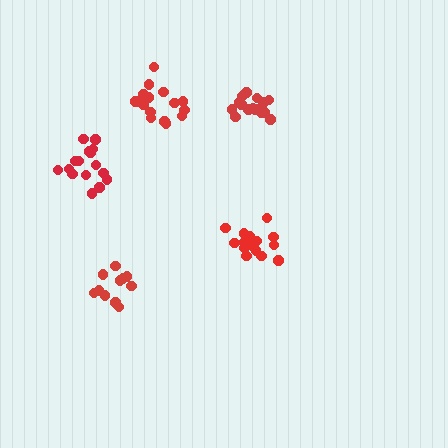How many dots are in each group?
Group 1: 16 dots, Group 2: 11 dots, Group 3: 15 dots, Group 4: 16 dots, Group 5: 17 dots (75 total).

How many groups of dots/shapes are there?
There are 5 groups.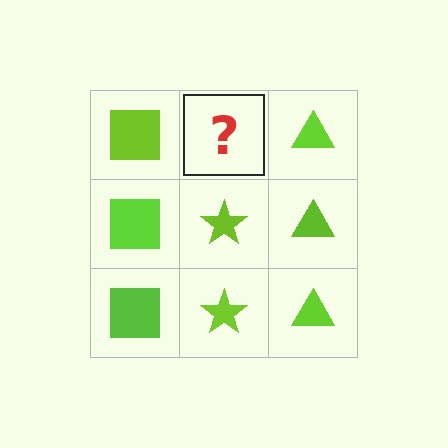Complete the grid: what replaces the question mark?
The question mark should be replaced with a lime star.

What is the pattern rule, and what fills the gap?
The rule is that each column has a consistent shape. The gap should be filled with a lime star.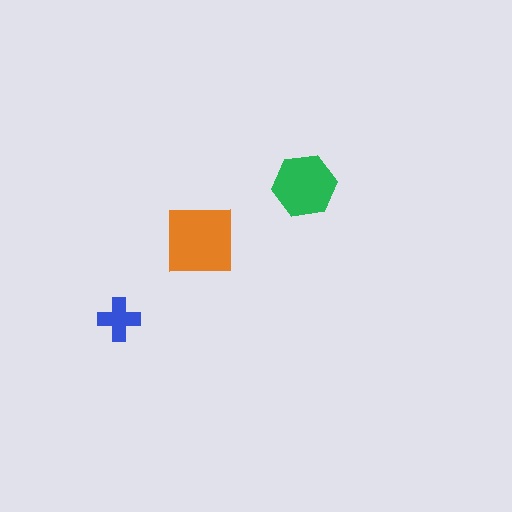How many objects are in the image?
There are 3 objects in the image.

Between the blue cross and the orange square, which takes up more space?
The orange square.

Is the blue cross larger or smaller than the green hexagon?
Smaller.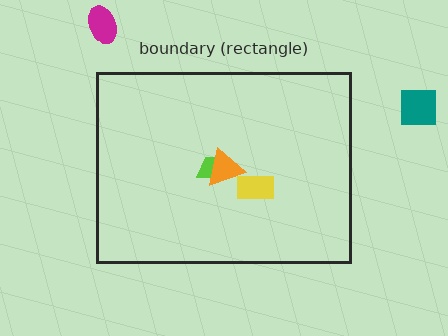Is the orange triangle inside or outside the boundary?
Inside.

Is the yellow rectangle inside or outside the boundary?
Inside.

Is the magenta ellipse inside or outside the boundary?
Outside.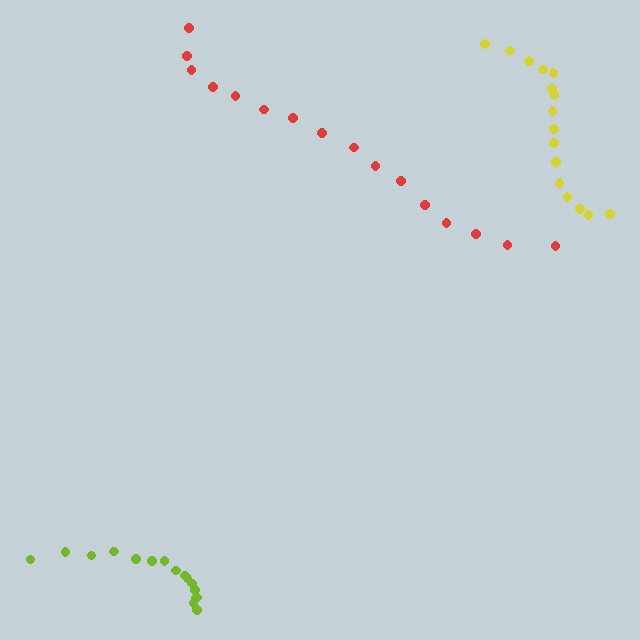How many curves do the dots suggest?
There are 3 distinct paths.